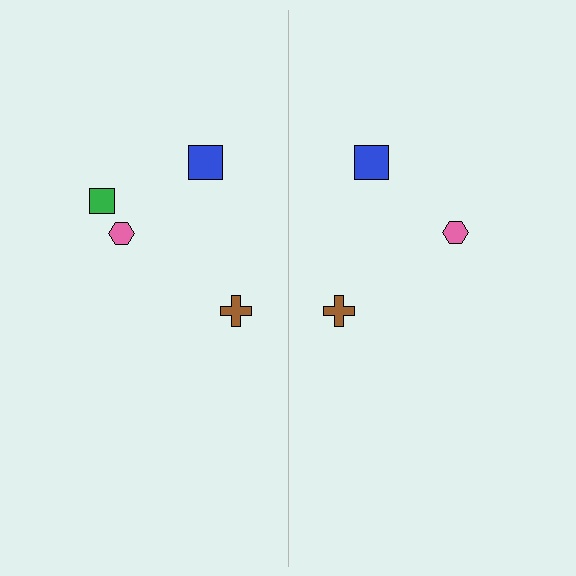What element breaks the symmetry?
A green square is missing from the right side.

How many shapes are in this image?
There are 7 shapes in this image.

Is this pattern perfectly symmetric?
No, the pattern is not perfectly symmetric. A green square is missing from the right side.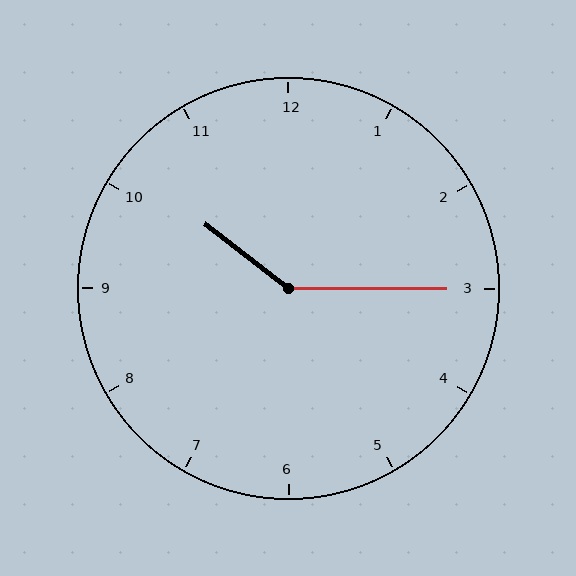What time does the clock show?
10:15.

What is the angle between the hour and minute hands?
Approximately 142 degrees.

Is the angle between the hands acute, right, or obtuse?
It is obtuse.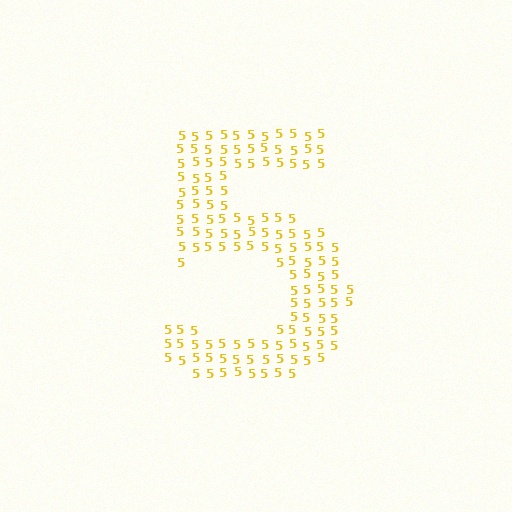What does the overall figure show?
The overall figure shows the digit 5.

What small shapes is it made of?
It is made of small digit 5's.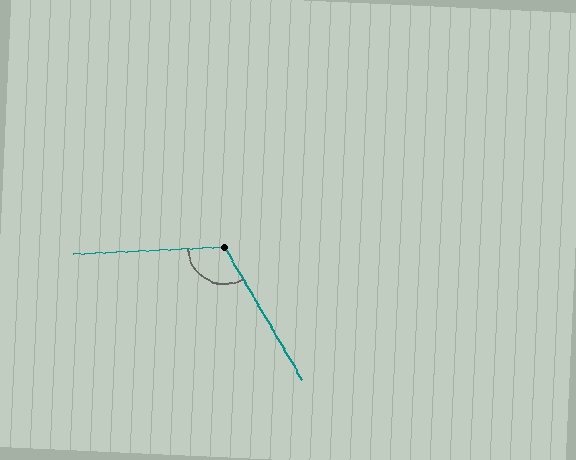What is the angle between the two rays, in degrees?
Approximately 118 degrees.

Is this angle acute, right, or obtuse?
It is obtuse.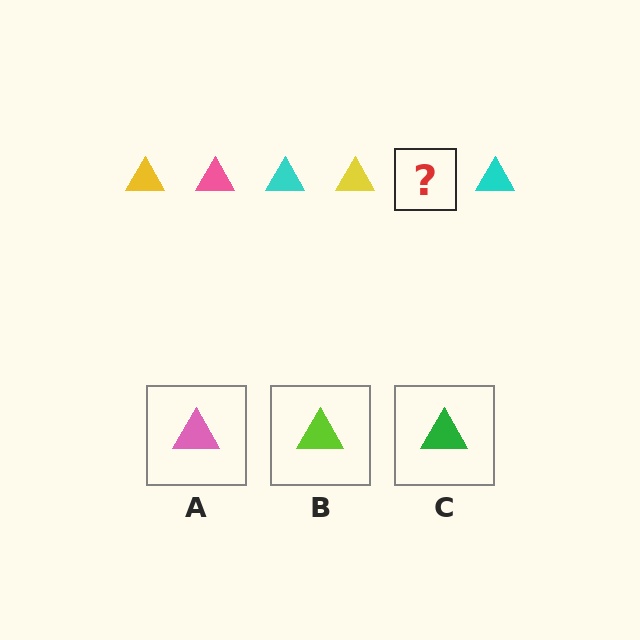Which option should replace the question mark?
Option A.